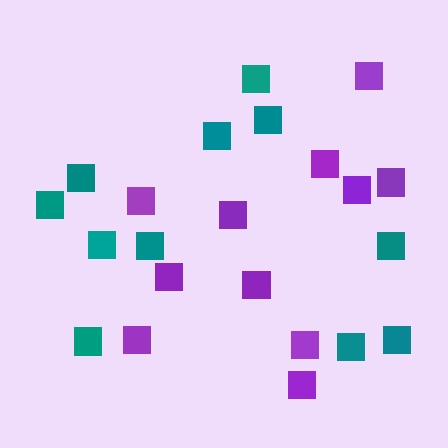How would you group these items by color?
There are 2 groups: one group of purple squares (11) and one group of teal squares (11).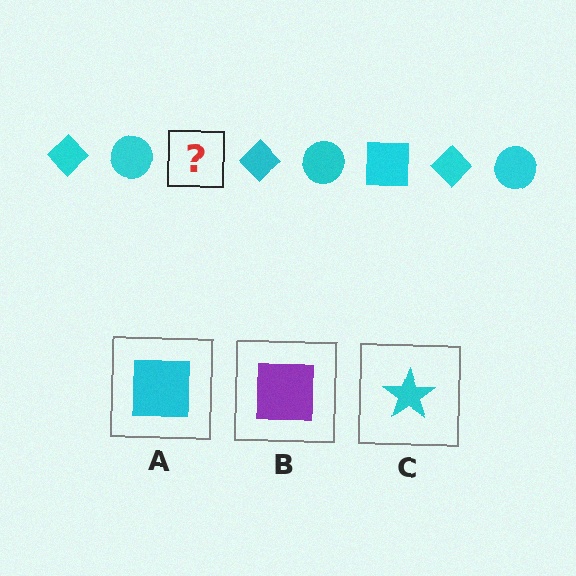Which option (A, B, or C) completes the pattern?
A.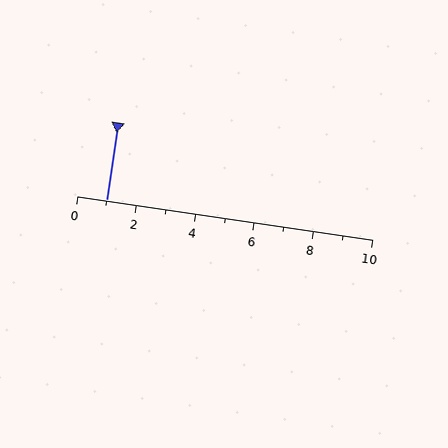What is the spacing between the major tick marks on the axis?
The major ticks are spaced 2 apart.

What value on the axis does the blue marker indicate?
The marker indicates approximately 1.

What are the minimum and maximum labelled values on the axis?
The axis runs from 0 to 10.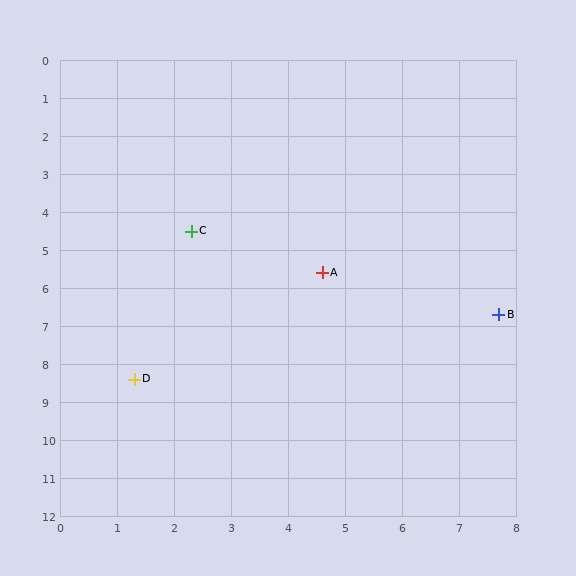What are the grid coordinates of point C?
Point C is at approximately (2.3, 4.5).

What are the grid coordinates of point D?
Point D is at approximately (1.3, 8.4).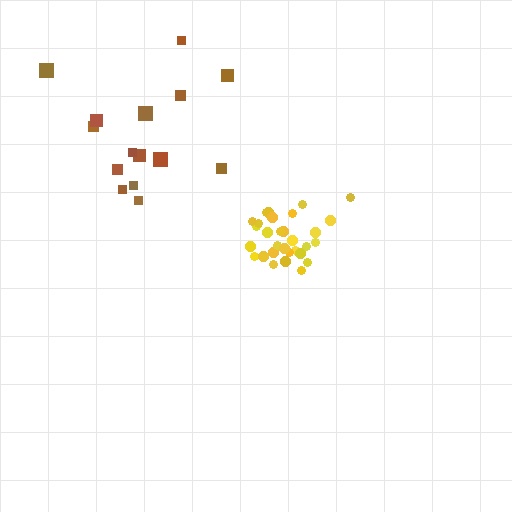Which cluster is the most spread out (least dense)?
Brown.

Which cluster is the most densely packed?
Yellow.